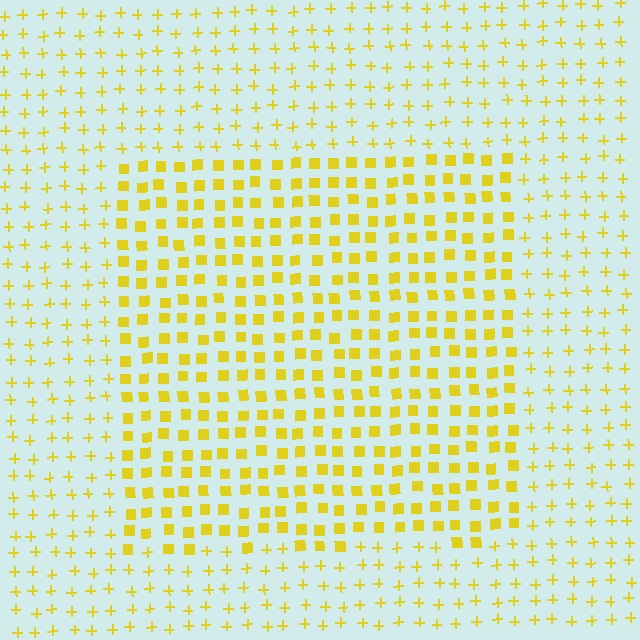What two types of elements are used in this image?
The image uses squares inside the rectangle region and plus signs outside it.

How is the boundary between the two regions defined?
The boundary is defined by a change in element shape: squares inside vs. plus signs outside. All elements share the same color and spacing.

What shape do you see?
I see a rectangle.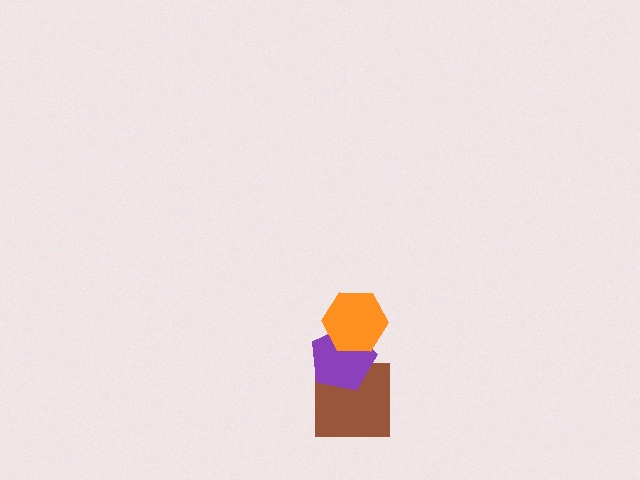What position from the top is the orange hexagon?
The orange hexagon is 1st from the top.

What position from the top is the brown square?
The brown square is 3rd from the top.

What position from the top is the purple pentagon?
The purple pentagon is 2nd from the top.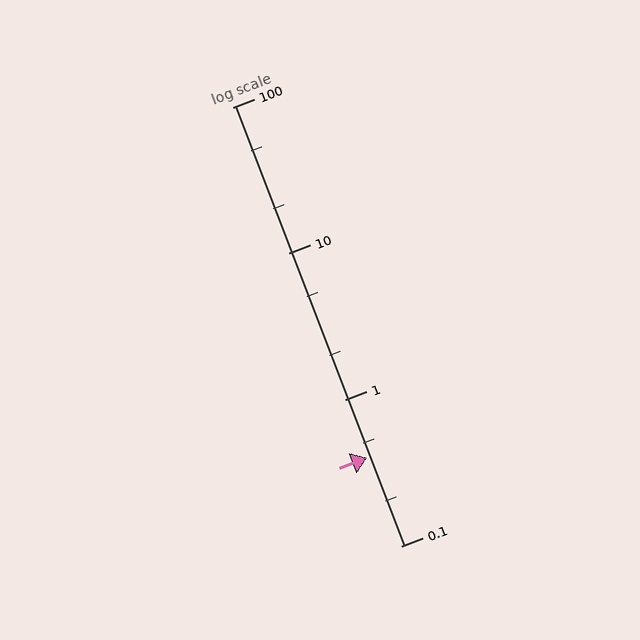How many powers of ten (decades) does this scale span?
The scale spans 3 decades, from 0.1 to 100.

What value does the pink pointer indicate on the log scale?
The pointer indicates approximately 0.4.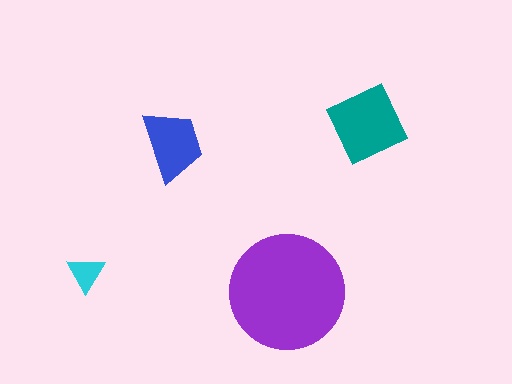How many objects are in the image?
There are 4 objects in the image.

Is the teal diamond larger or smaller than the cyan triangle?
Larger.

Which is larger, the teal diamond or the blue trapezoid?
The teal diamond.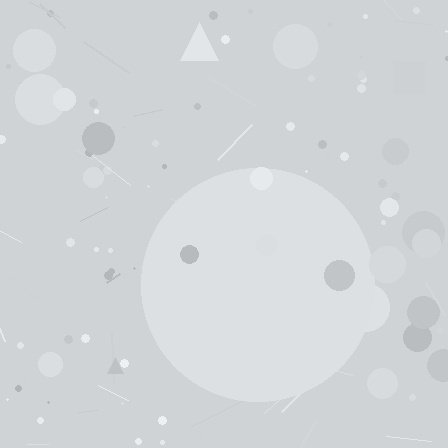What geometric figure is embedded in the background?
A circle is embedded in the background.